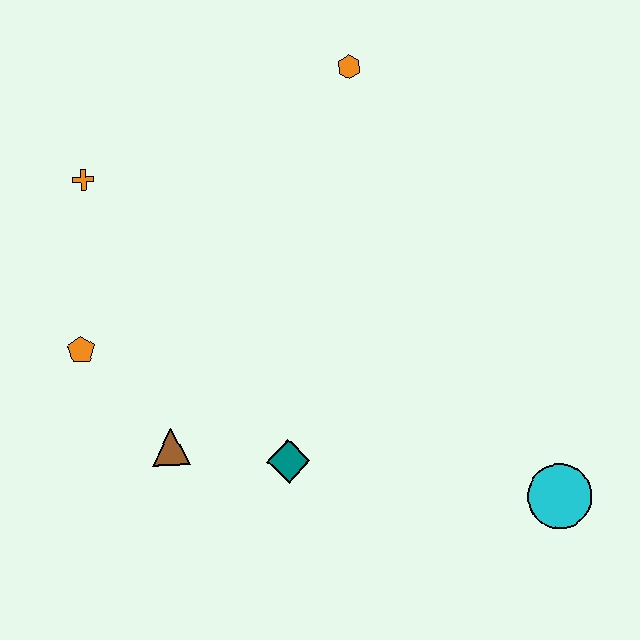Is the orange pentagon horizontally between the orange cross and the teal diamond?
No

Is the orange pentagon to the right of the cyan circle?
No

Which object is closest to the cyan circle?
The teal diamond is closest to the cyan circle.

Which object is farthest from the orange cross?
The cyan circle is farthest from the orange cross.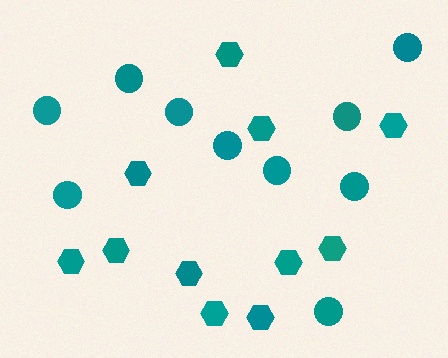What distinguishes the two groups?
There are 2 groups: one group of circles (10) and one group of hexagons (11).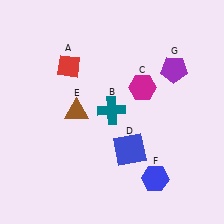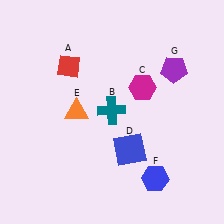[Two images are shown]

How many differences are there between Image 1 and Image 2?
There is 1 difference between the two images.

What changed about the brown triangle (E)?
In Image 1, E is brown. In Image 2, it changed to orange.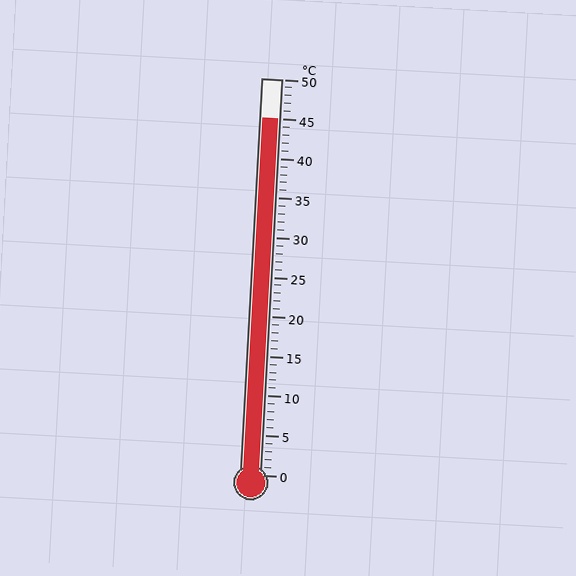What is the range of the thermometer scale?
The thermometer scale ranges from 0°C to 50°C.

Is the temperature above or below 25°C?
The temperature is above 25°C.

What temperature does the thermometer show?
The thermometer shows approximately 45°C.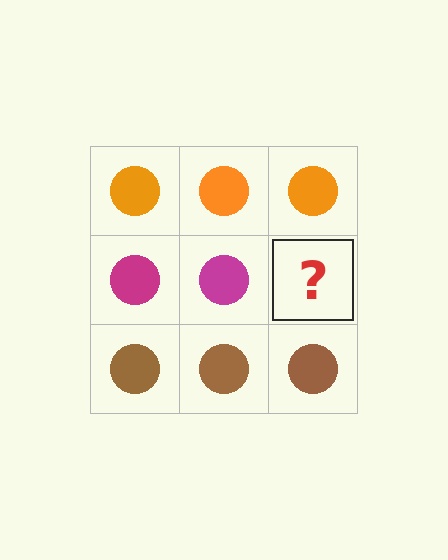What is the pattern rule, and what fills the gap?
The rule is that each row has a consistent color. The gap should be filled with a magenta circle.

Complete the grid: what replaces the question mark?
The question mark should be replaced with a magenta circle.